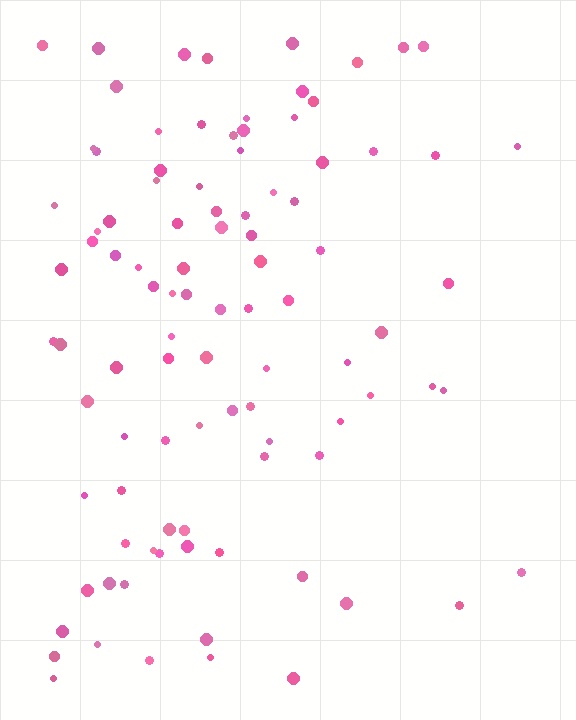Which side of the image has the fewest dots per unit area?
The right.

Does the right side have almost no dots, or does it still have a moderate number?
Still a moderate number, just noticeably fewer than the left.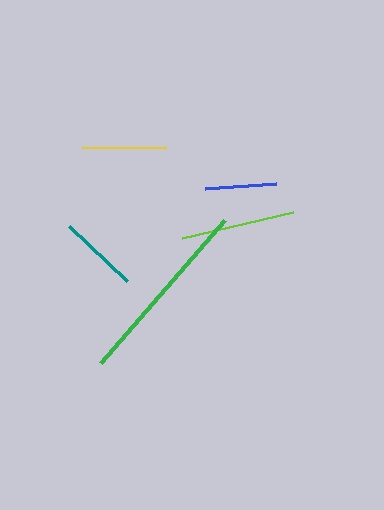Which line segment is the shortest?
The blue line is the shortest at approximately 71 pixels.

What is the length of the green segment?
The green segment is approximately 189 pixels long.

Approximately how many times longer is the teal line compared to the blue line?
The teal line is approximately 1.1 times the length of the blue line.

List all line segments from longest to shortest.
From longest to shortest: green, lime, yellow, teal, blue.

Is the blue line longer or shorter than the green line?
The green line is longer than the blue line.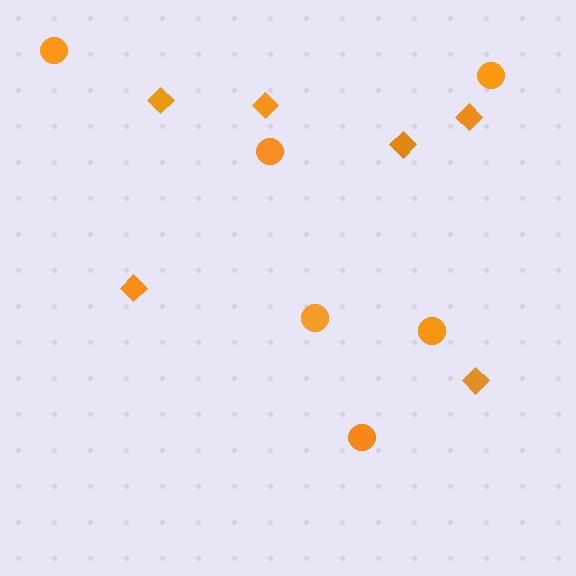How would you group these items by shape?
There are 2 groups: one group of diamonds (6) and one group of circles (6).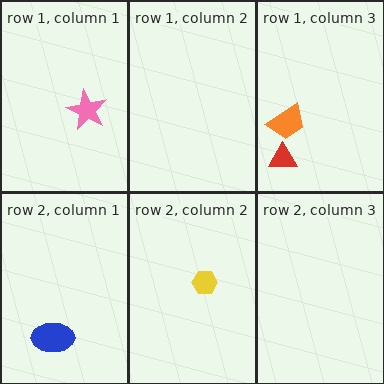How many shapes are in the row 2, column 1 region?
1.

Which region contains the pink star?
The row 1, column 1 region.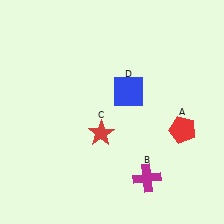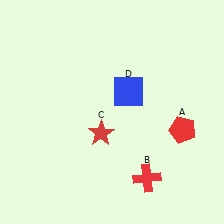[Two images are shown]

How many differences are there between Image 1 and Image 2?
There is 1 difference between the two images.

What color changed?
The cross (B) changed from magenta in Image 1 to red in Image 2.